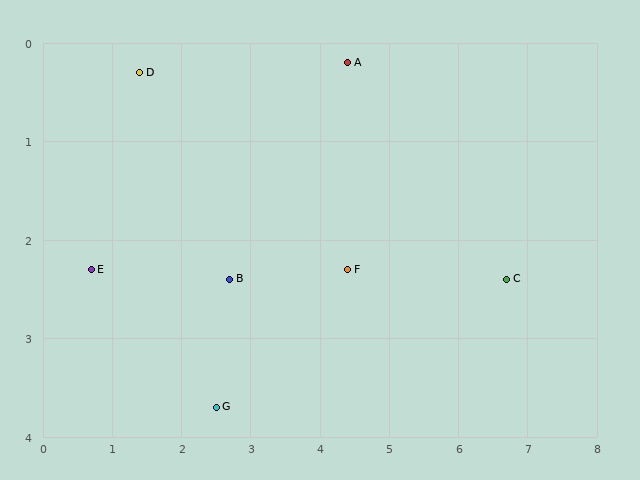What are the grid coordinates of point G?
Point G is at approximately (2.5, 3.7).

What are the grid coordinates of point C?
Point C is at approximately (6.7, 2.4).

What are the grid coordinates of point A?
Point A is at approximately (4.4, 0.2).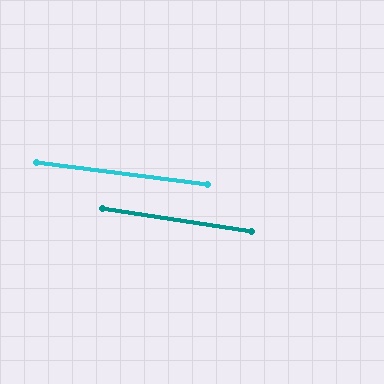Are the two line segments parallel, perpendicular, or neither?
Parallel — their directions differ by only 1.7°.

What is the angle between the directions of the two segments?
Approximately 2 degrees.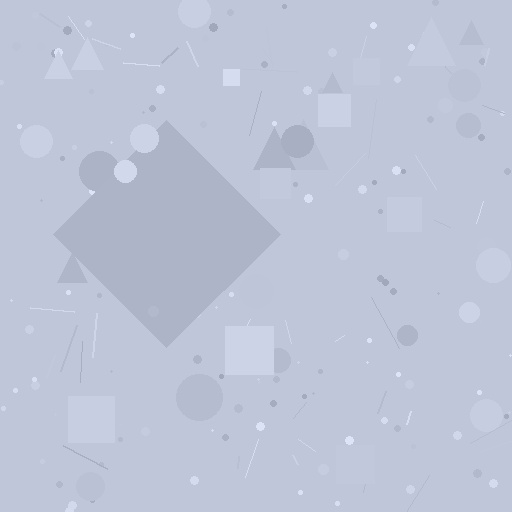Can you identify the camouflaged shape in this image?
The camouflaged shape is a diamond.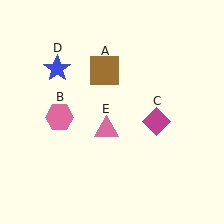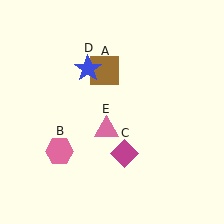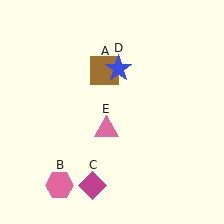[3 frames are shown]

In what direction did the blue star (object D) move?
The blue star (object D) moved right.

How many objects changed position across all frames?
3 objects changed position: pink hexagon (object B), magenta diamond (object C), blue star (object D).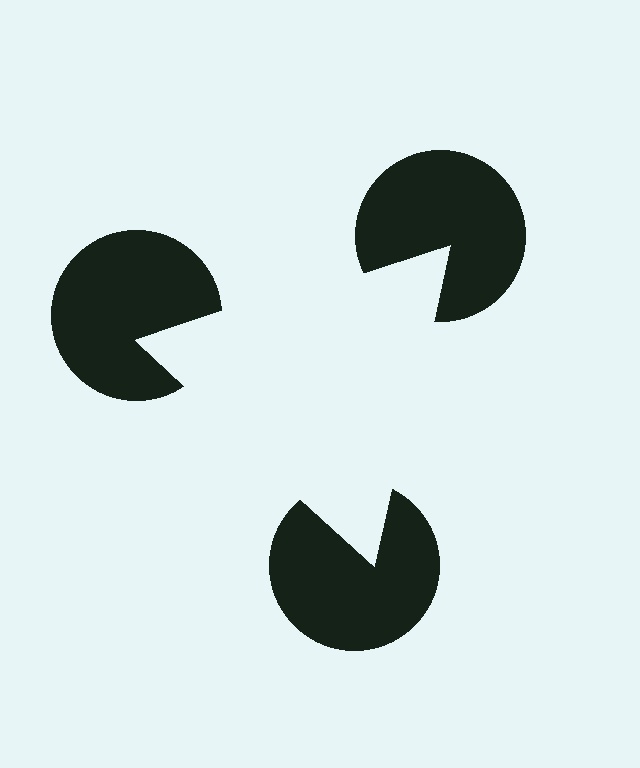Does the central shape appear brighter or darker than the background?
It typically appears slightly brighter than the background, even though no actual brightness change is drawn.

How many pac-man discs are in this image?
There are 3 — one at each vertex of the illusory triangle.